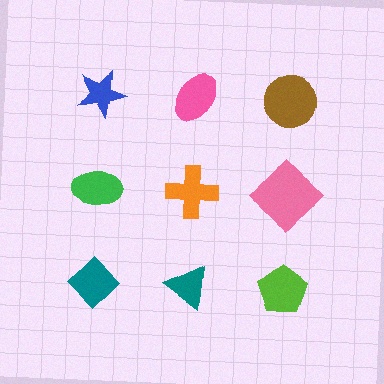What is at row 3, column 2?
A teal triangle.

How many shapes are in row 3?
3 shapes.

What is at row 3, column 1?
A teal diamond.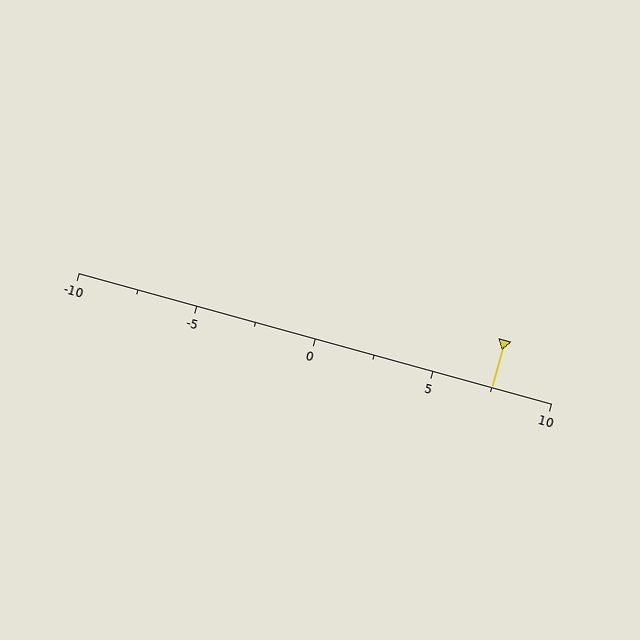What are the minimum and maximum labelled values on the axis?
The axis runs from -10 to 10.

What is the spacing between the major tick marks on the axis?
The major ticks are spaced 5 apart.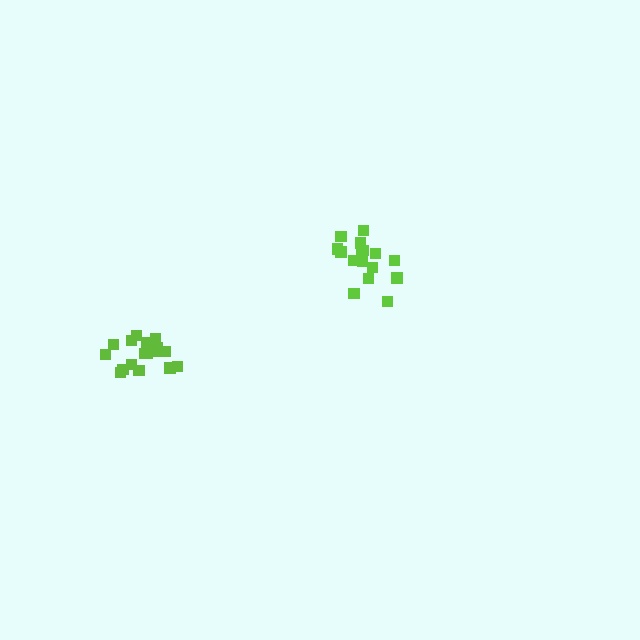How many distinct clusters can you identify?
There are 2 distinct clusters.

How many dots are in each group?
Group 1: 16 dots, Group 2: 17 dots (33 total).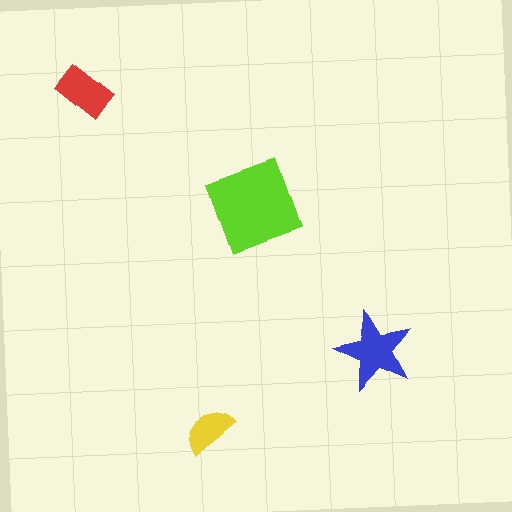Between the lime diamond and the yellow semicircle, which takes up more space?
The lime diamond.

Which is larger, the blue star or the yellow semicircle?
The blue star.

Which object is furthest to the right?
The blue star is rightmost.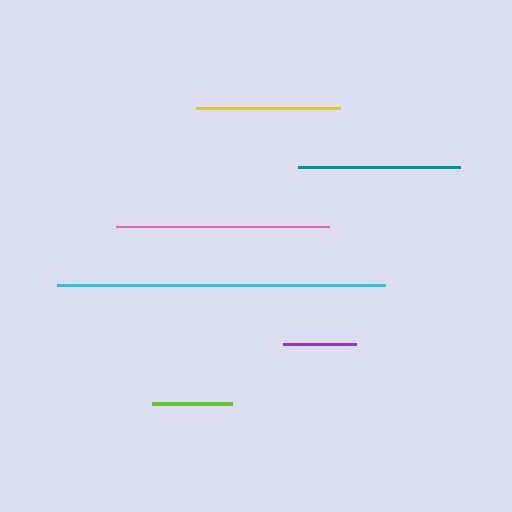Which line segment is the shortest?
The purple line is the shortest at approximately 73 pixels.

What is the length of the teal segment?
The teal segment is approximately 162 pixels long.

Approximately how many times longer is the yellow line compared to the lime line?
The yellow line is approximately 1.8 times the length of the lime line.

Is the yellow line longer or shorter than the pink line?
The pink line is longer than the yellow line.